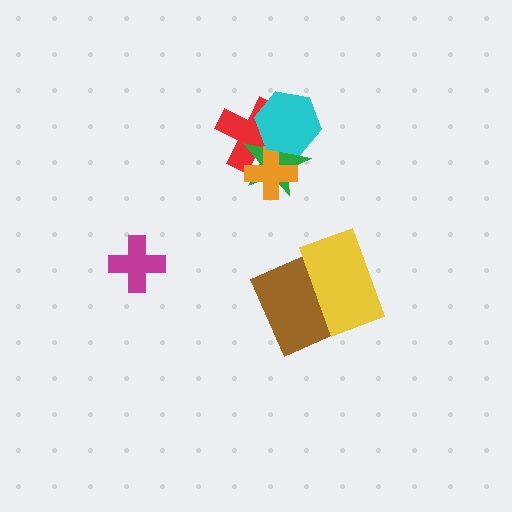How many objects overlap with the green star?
3 objects overlap with the green star.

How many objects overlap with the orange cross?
3 objects overlap with the orange cross.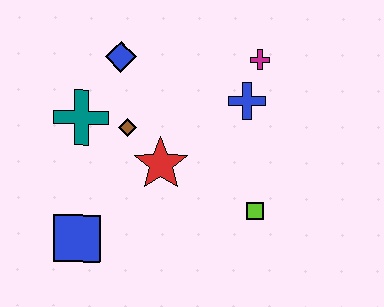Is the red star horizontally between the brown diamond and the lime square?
Yes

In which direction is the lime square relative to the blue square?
The lime square is to the right of the blue square.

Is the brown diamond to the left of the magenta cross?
Yes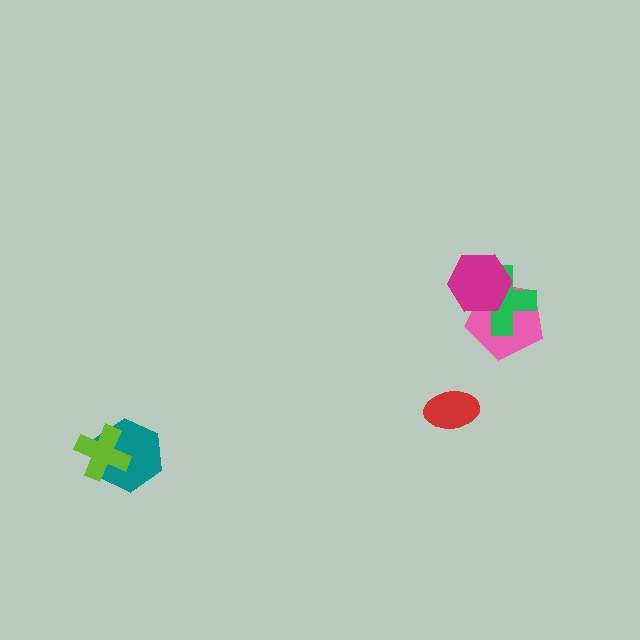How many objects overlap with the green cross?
2 objects overlap with the green cross.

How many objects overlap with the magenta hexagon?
2 objects overlap with the magenta hexagon.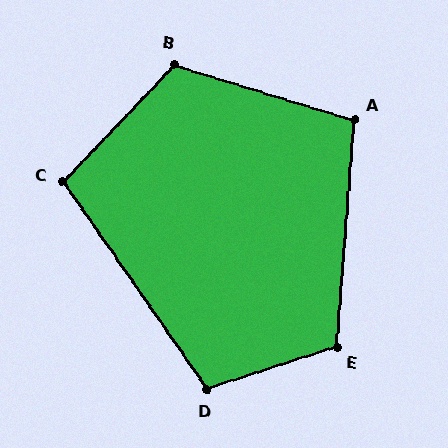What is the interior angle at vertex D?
Approximately 106 degrees (obtuse).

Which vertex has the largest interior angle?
B, at approximately 117 degrees.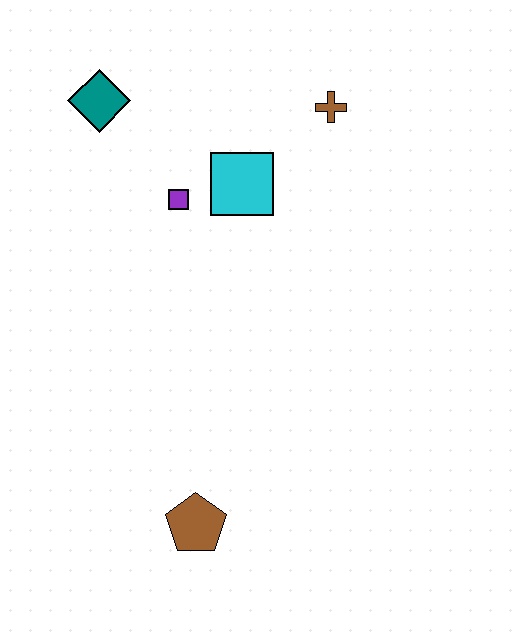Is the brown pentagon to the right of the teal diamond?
Yes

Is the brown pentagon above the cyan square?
No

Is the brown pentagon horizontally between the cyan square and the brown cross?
No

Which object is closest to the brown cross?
The cyan square is closest to the brown cross.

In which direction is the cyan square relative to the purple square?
The cyan square is to the right of the purple square.